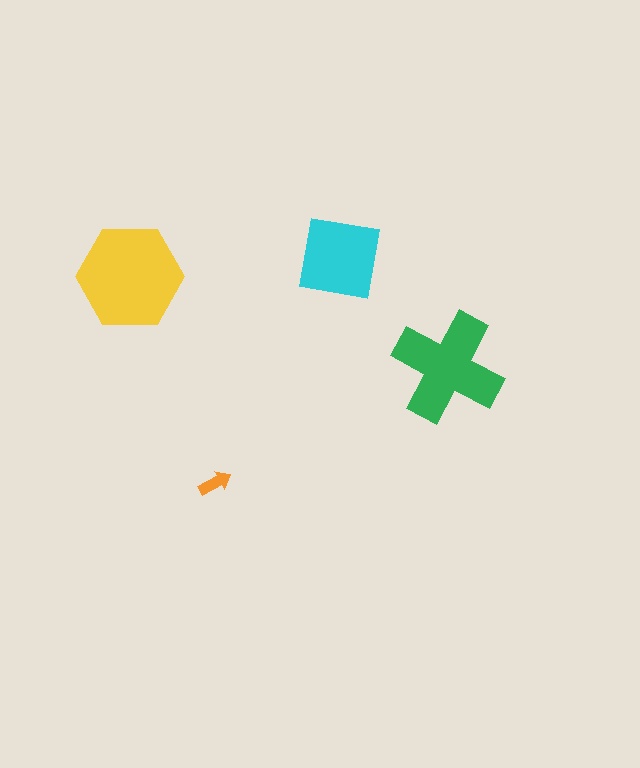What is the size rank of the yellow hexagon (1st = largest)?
1st.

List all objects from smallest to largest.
The orange arrow, the cyan square, the green cross, the yellow hexagon.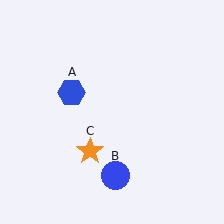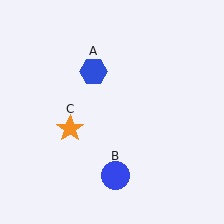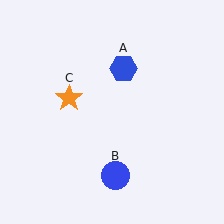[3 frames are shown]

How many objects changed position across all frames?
2 objects changed position: blue hexagon (object A), orange star (object C).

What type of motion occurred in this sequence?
The blue hexagon (object A), orange star (object C) rotated clockwise around the center of the scene.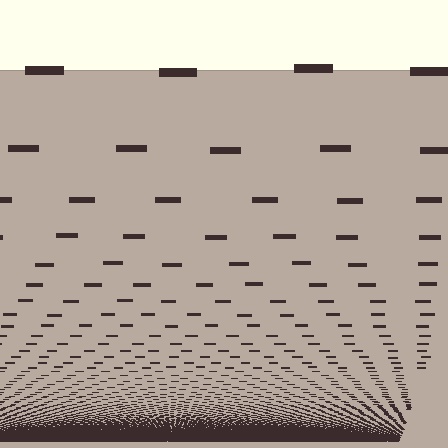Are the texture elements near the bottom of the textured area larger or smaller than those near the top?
Smaller. The gradient is inverted — elements near the bottom are smaller and denser.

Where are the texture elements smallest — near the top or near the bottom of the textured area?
Near the bottom.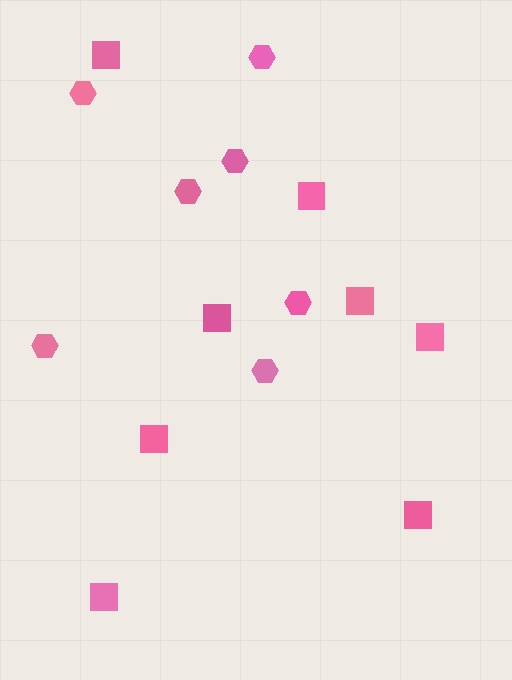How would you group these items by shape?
There are 2 groups: one group of hexagons (7) and one group of squares (8).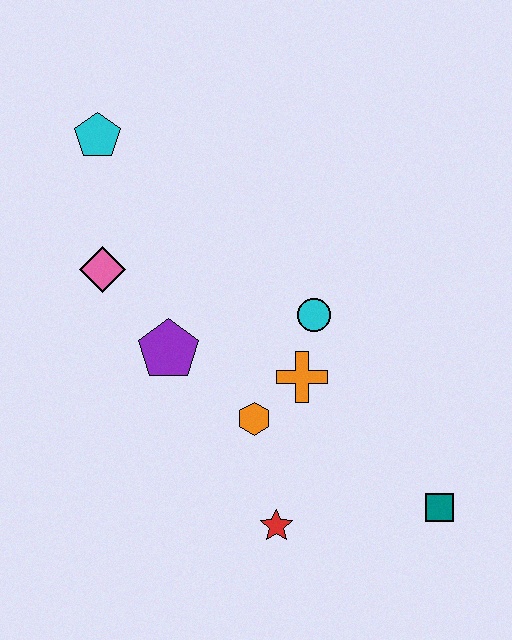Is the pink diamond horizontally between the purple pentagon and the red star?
No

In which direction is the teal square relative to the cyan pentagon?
The teal square is below the cyan pentagon.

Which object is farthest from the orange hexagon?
The cyan pentagon is farthest from the orange hexagon.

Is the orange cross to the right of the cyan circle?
No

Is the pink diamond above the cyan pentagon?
No